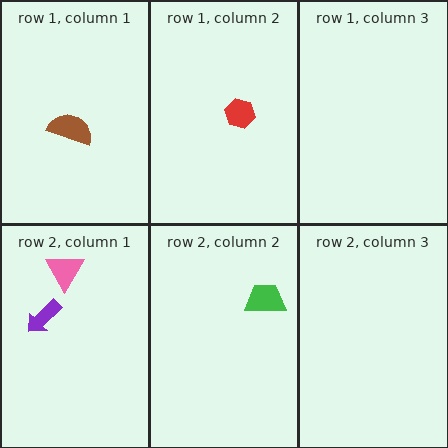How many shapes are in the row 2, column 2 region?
1.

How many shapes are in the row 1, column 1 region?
1.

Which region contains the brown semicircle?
The row 1, column 1 region.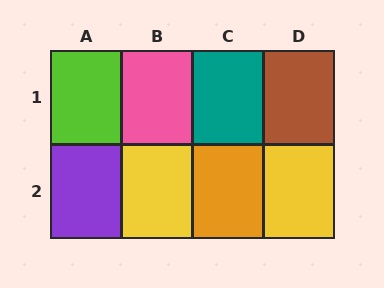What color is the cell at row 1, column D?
Brown.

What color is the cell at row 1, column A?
Lime.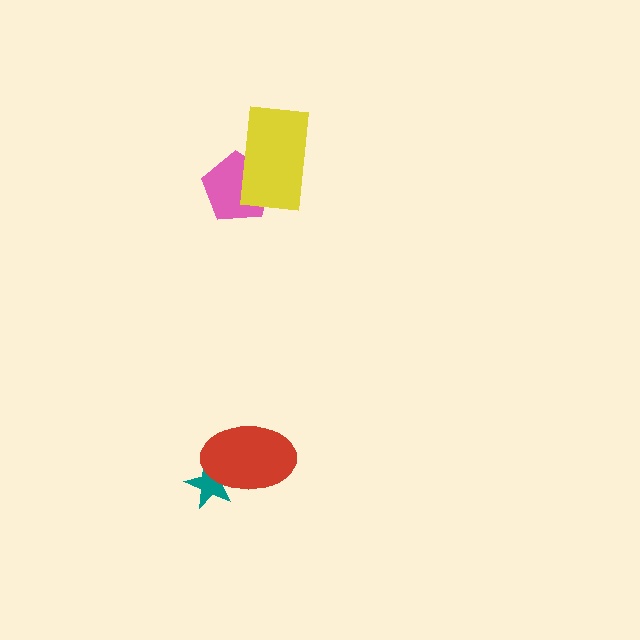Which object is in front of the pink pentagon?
The yellow rectangle is in front of the pink pentagon.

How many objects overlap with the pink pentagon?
1 object overlaps with the pink pentagon.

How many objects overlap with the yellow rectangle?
1 object overlaps with the yellow rectangle.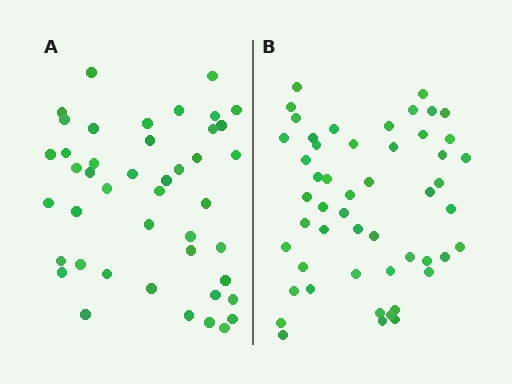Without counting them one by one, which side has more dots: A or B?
Region B (the right region) has more dots.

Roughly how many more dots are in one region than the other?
Region B has roughly 8 or so more dots than region A.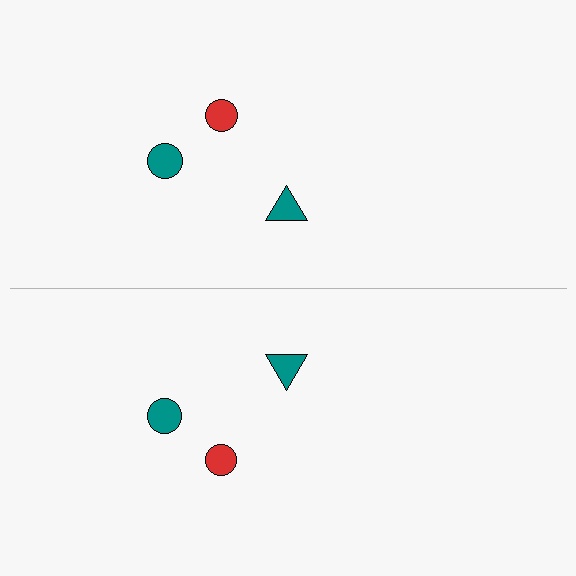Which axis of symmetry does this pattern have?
The pattern has a horizontal axis of symmetry running through the center of the image.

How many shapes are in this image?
There are 6 shapes in this image.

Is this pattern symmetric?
Yes, this pattern has bilateral (reflection) symmetry.